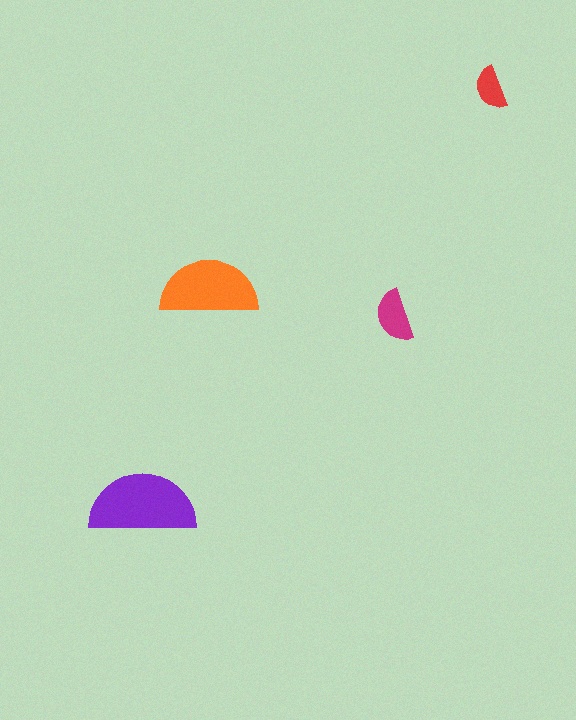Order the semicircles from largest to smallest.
the purple one, the orange one, the magenta one, the red one.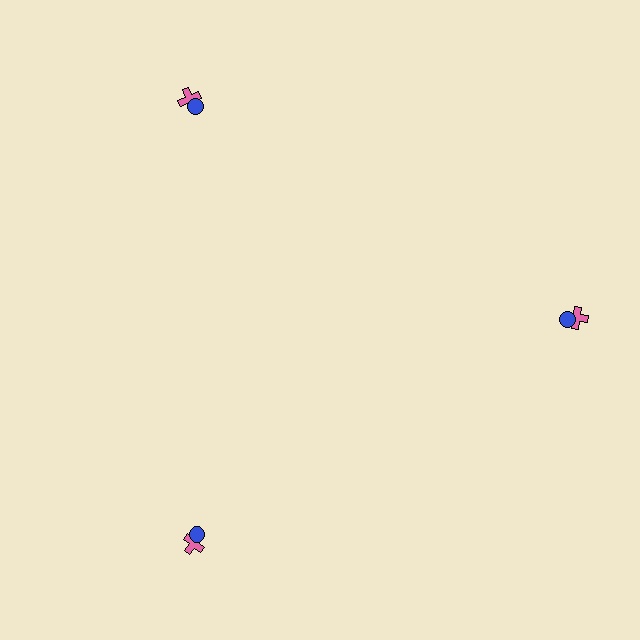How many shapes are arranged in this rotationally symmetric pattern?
There are 6 shapes, arranged in 3 groups of 2.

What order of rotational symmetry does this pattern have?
This pattern has 3-fold rotational symmetry.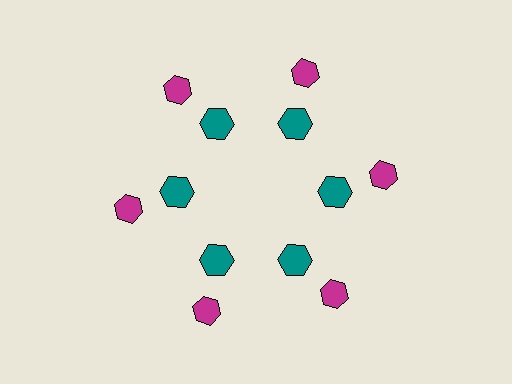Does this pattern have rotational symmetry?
Yes, this pattern has 6-fold rotational symmetry. It looks the same after rotating 60 degrees around the center.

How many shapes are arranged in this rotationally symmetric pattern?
There are 12 shapes, arranged in 6 groups of 2.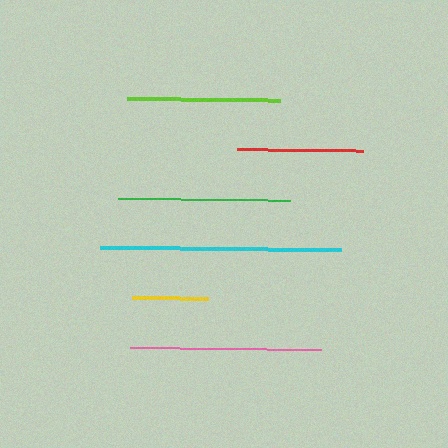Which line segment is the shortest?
The yellow line is the shortest at approximately 76 pixels.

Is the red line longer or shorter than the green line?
The green line is longer than the red line.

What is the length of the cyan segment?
The cyan segment is approximately 241 pixels long.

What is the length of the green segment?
The green segment is approximately 172 pixels long.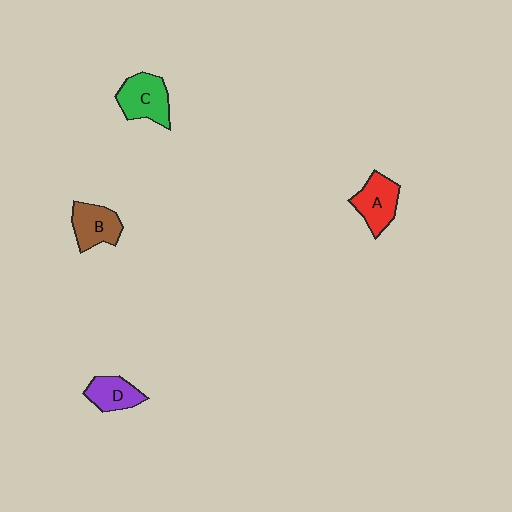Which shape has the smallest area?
Shape D (purple).